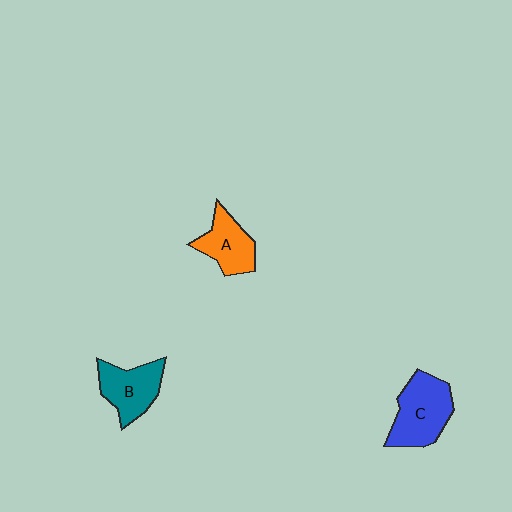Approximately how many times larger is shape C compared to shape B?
Approximately 1.2 times.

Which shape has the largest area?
Shape C (blue).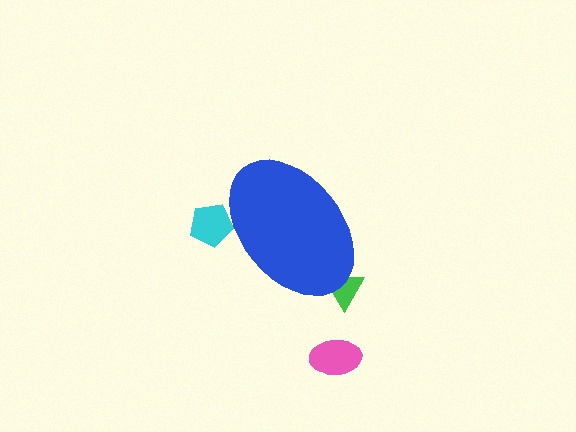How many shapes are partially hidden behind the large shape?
2 shapes are partially hidden.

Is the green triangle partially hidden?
Yes, the green triangle is partially hidden behind the blue ellipse.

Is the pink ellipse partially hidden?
No, the pink ellipse is fully visible.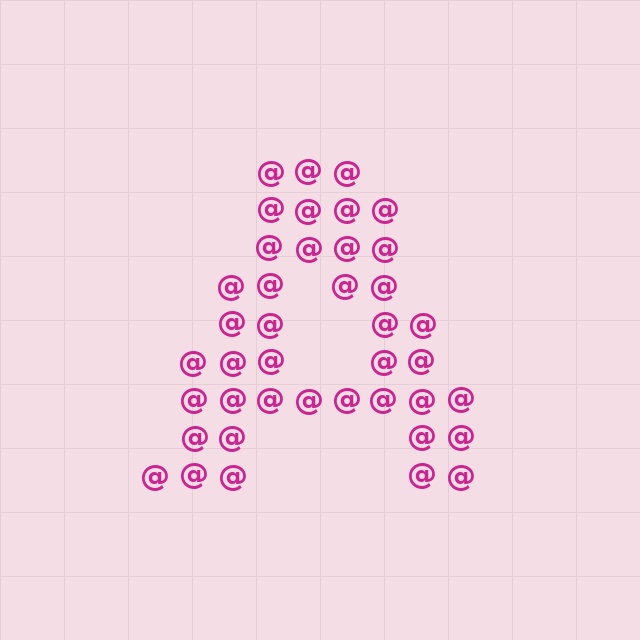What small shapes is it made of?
It is made of small at signs.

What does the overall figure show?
The overall figure shows the letter A.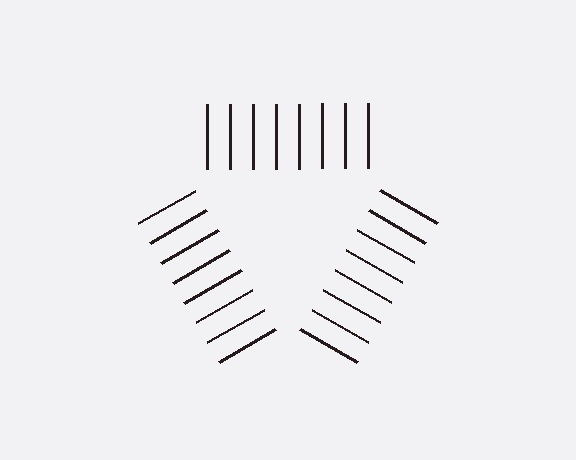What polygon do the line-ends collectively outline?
An illusory triangle — the line segments terminate on its edges but no continuous stroke is drawn.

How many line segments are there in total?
24 — 8 along each of the 3 edges.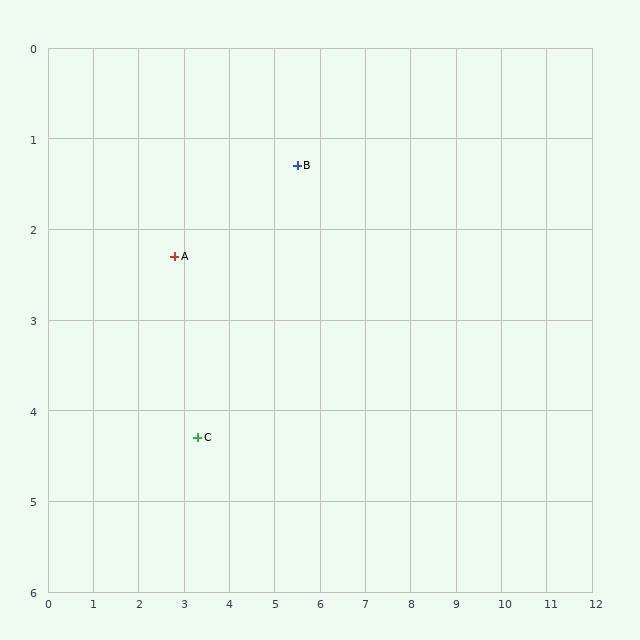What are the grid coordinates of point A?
Point A is at approximately (2.8, 2.3).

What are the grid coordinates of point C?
Point C is at approximately (3.3, 4.3).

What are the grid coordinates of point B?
Point B is at approximately (5.5, 1.3).